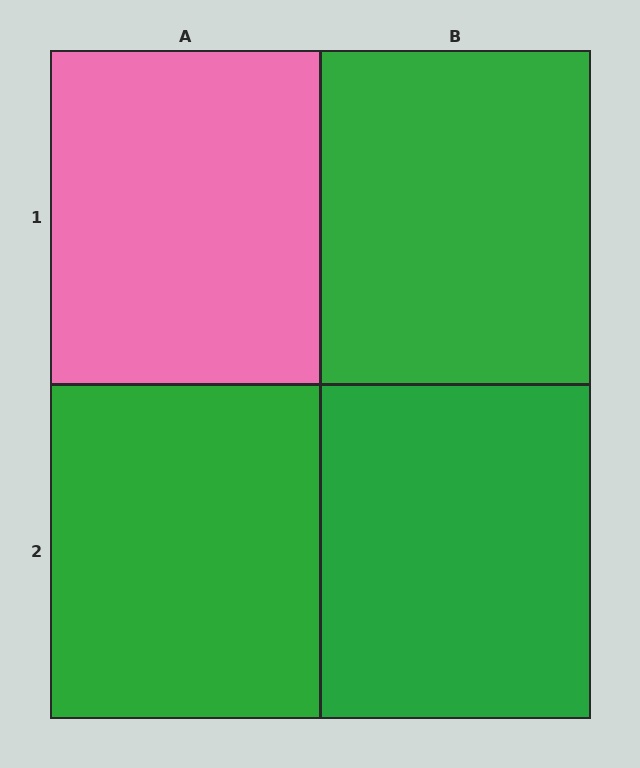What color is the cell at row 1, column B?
Green.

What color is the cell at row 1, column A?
Pink.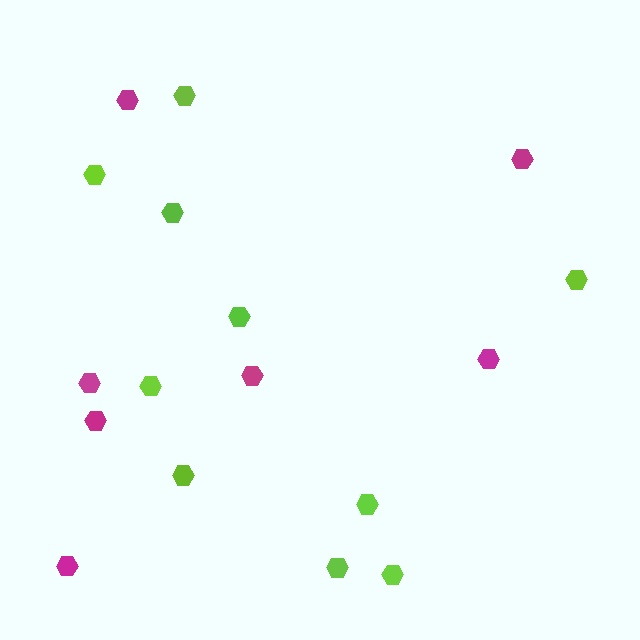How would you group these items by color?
There are 2 groups: one group of lime hexagons (10) and one group of magenta hexagons (7).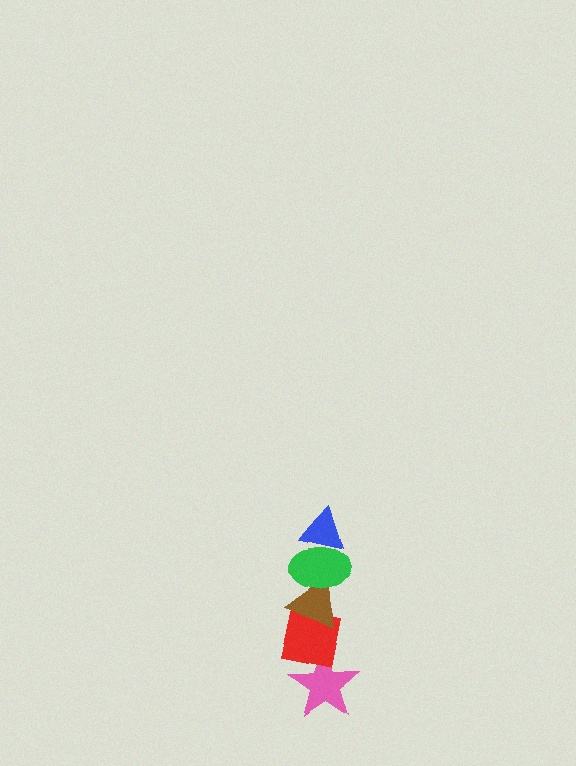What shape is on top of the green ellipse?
The blue triangle is on top of the green ellipse.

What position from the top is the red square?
The red square is 4th from the top.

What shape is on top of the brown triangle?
The green ellipse is on top of the brown triangle.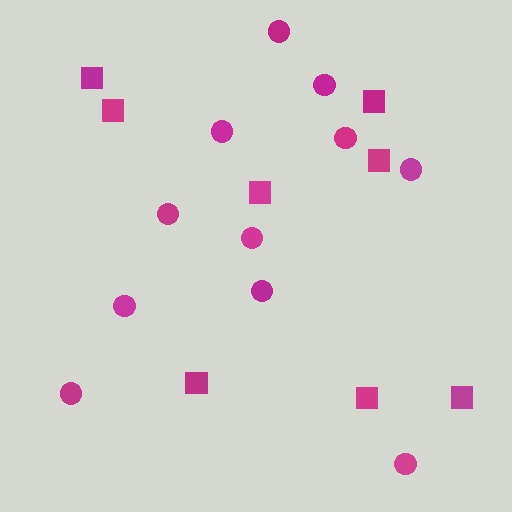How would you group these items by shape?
There are 2 groups: one group of circles (11) and one group of squares (8).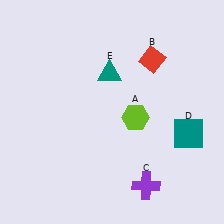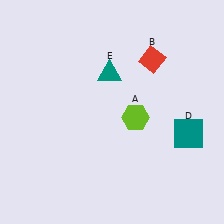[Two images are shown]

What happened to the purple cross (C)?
The purple cross (C) was removed in Image 2. It was in the bottom-right area of Image 1.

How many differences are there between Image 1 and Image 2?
There is 1 difference between the two images.